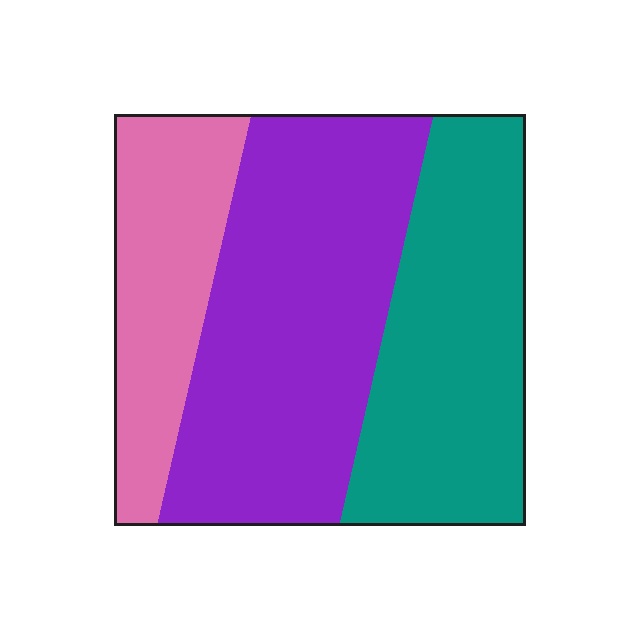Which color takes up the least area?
Pink, at roughly 20%.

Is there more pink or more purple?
Purple.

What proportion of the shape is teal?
Teal covers about 35% of the shape.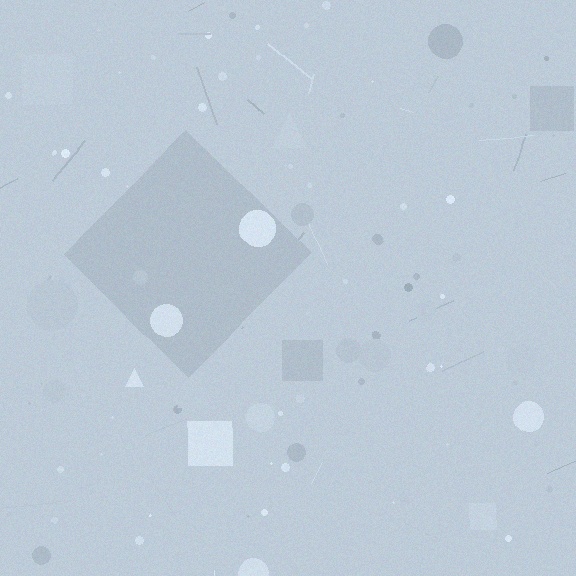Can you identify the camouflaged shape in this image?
The camouflaged shape is a diamond.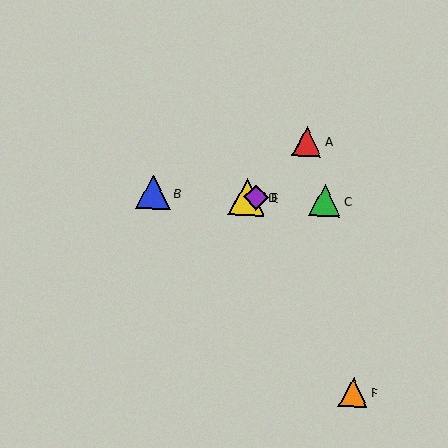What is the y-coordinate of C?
Object C is at y≈201.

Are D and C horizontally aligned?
Yes, both are at y≈197.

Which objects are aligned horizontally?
Objects B, C, D, E are aligned horizontally.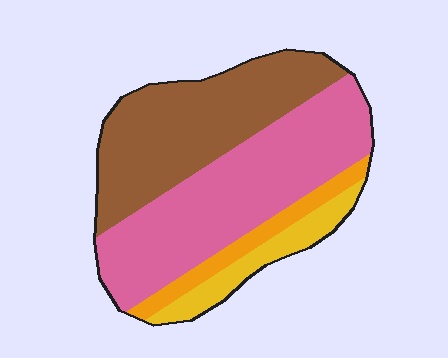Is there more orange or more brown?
Brown.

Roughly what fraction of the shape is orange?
Orange takes up about one tenth (1/10) of the shape.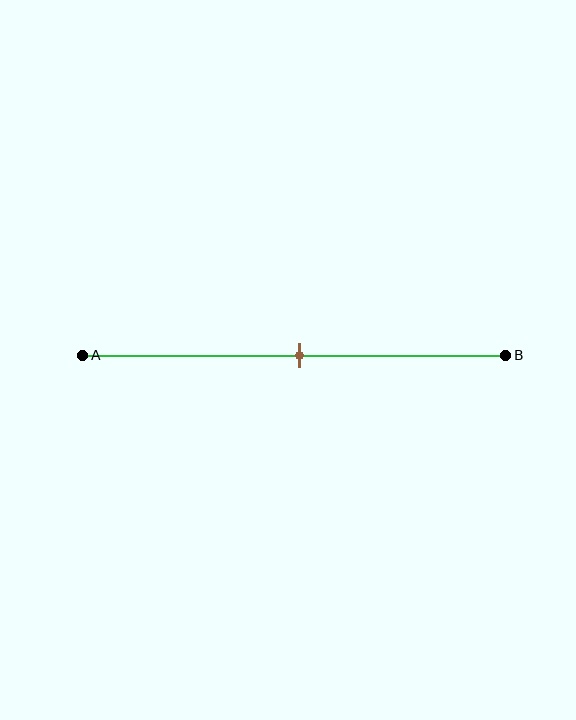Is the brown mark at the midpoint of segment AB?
Yes, the mark is approximately at the midpoint.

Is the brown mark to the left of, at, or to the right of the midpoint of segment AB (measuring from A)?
The brown mark is approximately at the midpoint of segment AB.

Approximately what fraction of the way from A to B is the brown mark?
The brown mark is approximately 50% of the way from A to B.